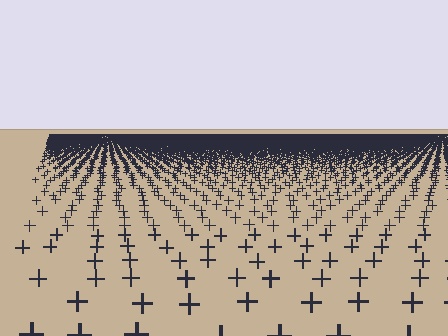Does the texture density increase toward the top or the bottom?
Density increases toward the top.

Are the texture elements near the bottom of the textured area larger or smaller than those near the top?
Larger. Near the bottom, elements are closer to the viewer and appear at a bigger on-screen size.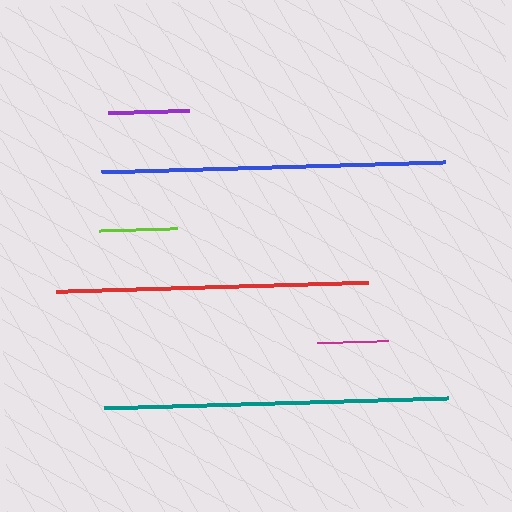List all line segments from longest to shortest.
From longest to shortest: teal, blue, red, purple, lime, magenta.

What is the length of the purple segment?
The purple segment is approximately 82 pixels long.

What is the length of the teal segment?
The teal segment is approximately 345 pixels long.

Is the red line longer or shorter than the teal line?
The teal line is longer than the red line.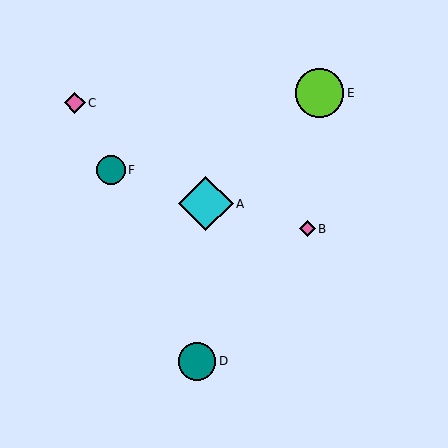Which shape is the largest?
The cyan diamond (labeled A) is the largest.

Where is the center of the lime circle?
The center of the lime circle is at (320, 93).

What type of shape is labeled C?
Shape C is a pink diamond.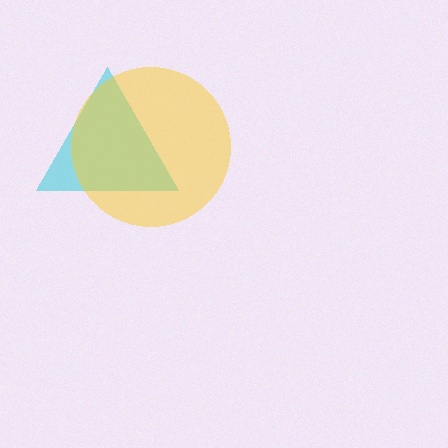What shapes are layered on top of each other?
The layered shapes are: a cyan triangle, a yellow circle.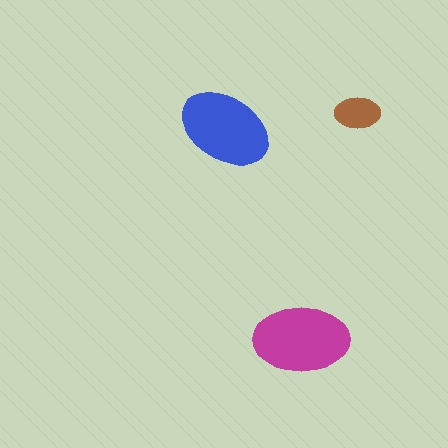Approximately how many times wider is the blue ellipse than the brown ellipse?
About 2 times wider.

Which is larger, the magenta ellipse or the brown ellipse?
The magenta one.